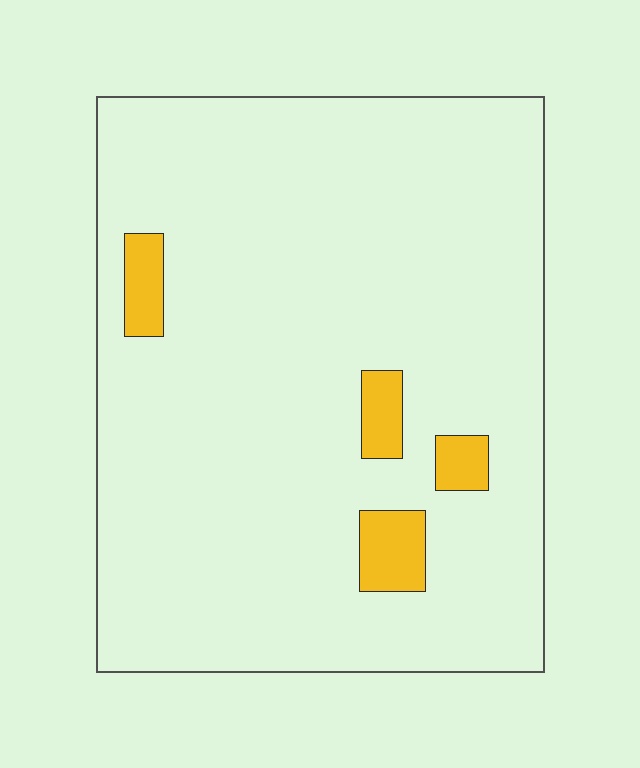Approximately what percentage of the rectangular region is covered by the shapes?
Approximately 5%.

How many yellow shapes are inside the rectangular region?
4.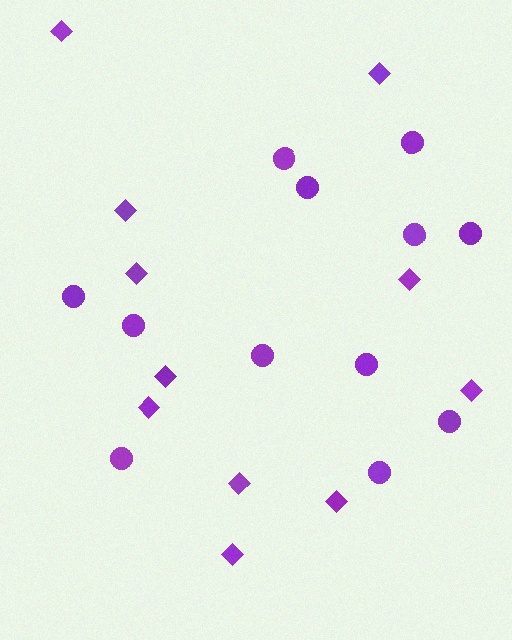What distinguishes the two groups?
There are 2 groups: one group of diamonds (11) and one group of circles (12).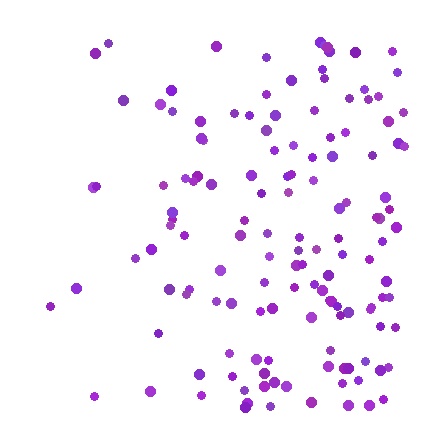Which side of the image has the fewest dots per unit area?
The left.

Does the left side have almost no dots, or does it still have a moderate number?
Still a moderate number, just noticeably fewer than the right.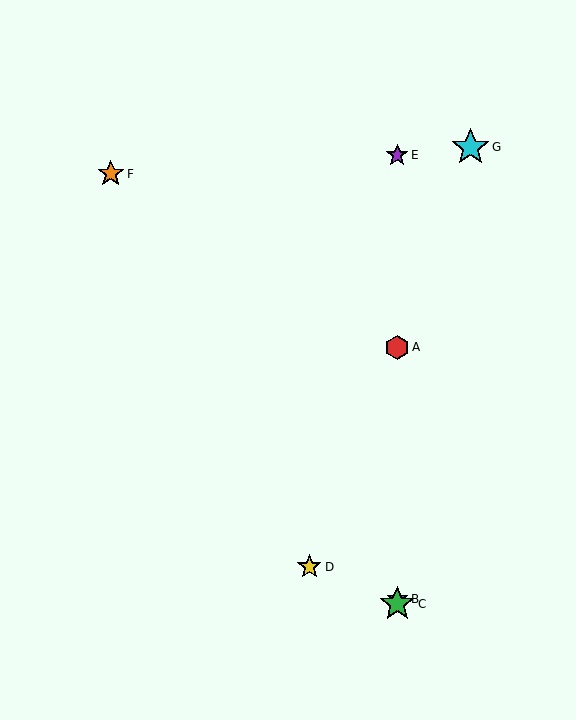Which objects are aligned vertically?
Objects A, B, C, E are aligned vertically.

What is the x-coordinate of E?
Object E is at x≈397.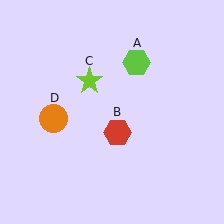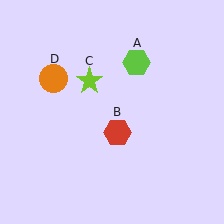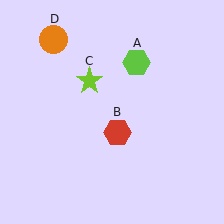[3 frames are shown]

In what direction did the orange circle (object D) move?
The orange circle (object D) moved up.